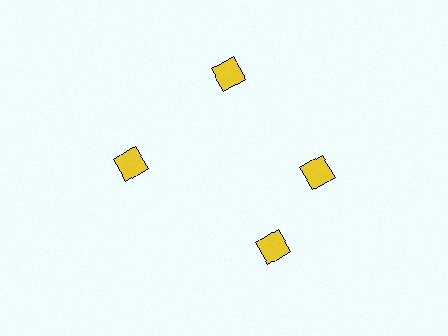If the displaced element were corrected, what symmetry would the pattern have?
It would have 4-fold rotational symmetry — the pattern would map onto itself every 90 degrees.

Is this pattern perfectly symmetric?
No. The 4 yellow diamonds are arranged in a ring, but one element near the 6 o'clock position is rotated out of alignment along the ring, breaking the 4-fold rotational symmetry.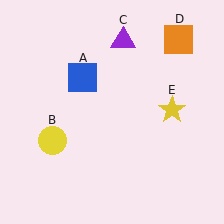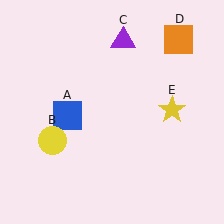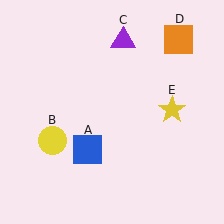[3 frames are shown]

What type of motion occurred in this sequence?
The blue square (object A) rotated counterclockwise around the center of the scene.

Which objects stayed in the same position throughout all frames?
Yellow circle (object B) and purple triangle (object C) and orange square (object D) and yellow star (object E) remained stationary.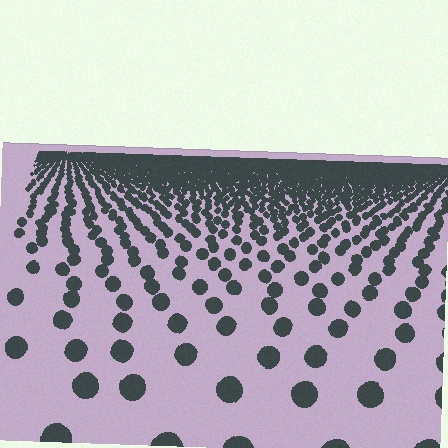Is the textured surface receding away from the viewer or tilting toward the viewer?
The surface is receding away from the viewer. Texture elements get smaller and denser toward the top.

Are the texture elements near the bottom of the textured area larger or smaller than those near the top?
Larger. Near the bottom, elements are closer to the viewer and appear at a bigger on-screen size.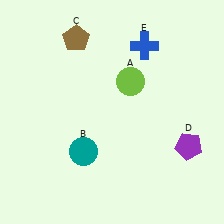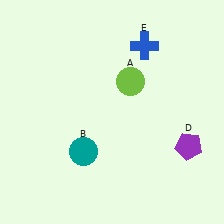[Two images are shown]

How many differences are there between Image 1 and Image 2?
There is 1 difference between the two images.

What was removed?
The brown pentagon (C) was removed in Image 2.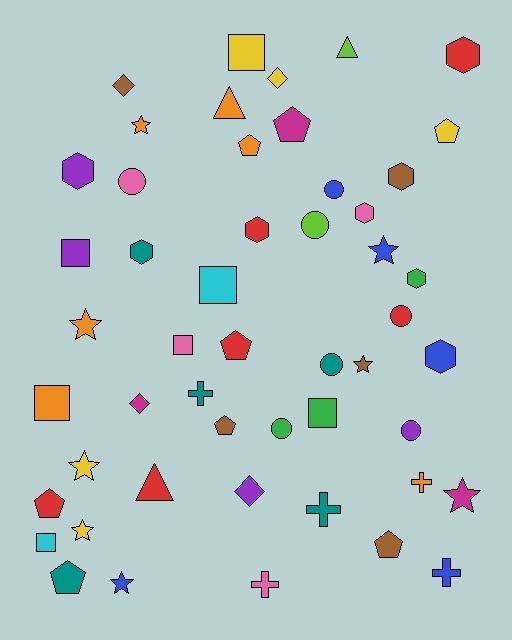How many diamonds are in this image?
There are 4 diamonds.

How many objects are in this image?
There are 50 objects.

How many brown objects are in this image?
There are 5 brown objects.